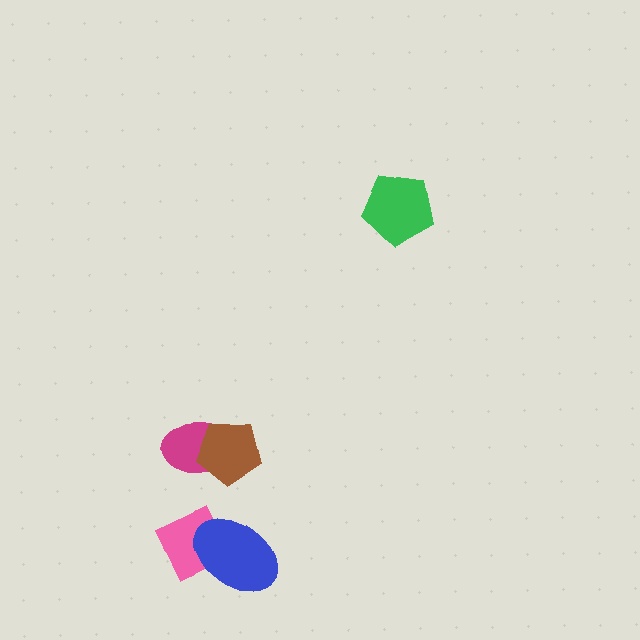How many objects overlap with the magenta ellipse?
1 object overlaps with the magenta ellipse.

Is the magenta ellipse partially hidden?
Yes, it is partially covered by another shape.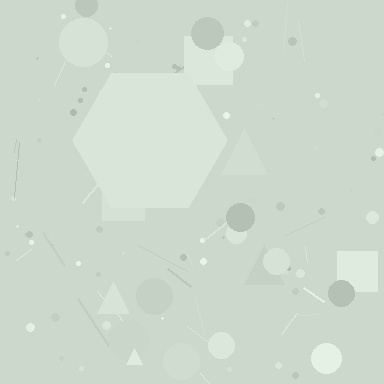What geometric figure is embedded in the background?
A hexagon is embedded in the background.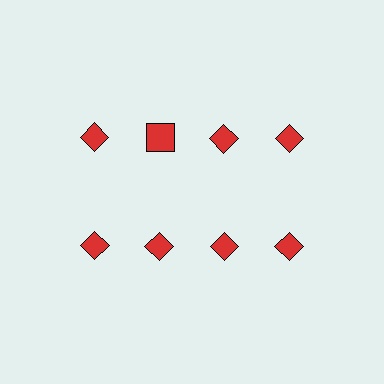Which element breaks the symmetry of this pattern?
The red square in the top row, second from left column breaks the symmetry. All other shapes are red diamonds.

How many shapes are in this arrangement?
There are 8 shapes arranged in a grid pattern.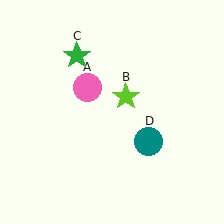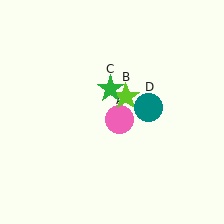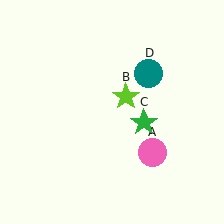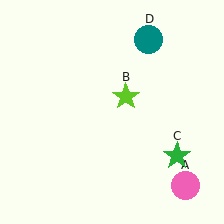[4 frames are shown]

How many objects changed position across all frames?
3 objects changed position: pink circle (object A), green star (object C), teal circle (object D).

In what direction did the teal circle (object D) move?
The teal circle (object D) moved up.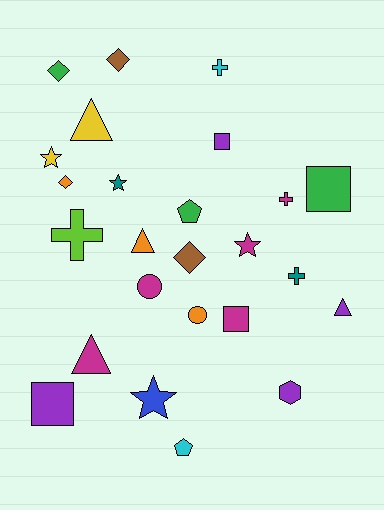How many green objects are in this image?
There are 3 green objects.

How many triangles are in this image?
There are 4 triangles.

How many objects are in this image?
There are 25 objects.